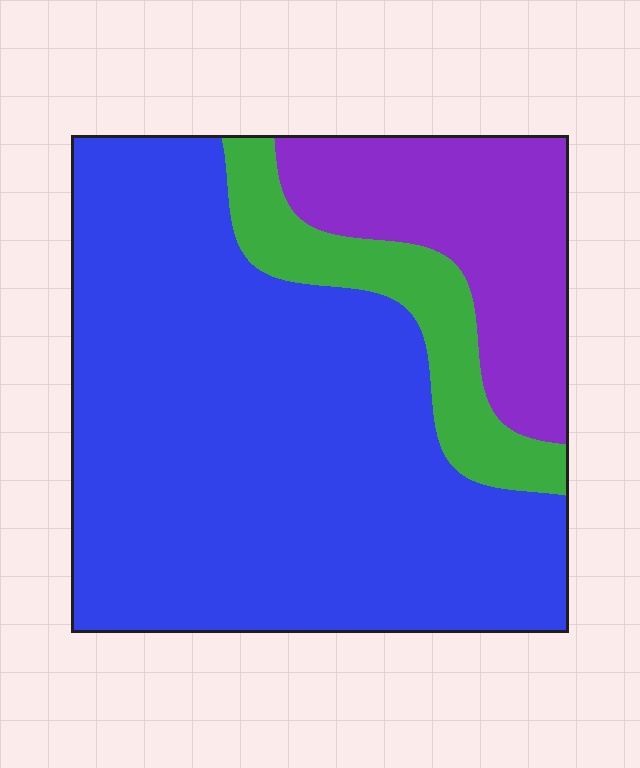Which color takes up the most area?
Blue, at roughly 70%.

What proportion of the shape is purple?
Purple takes up about one fifth (1/5) of the shape.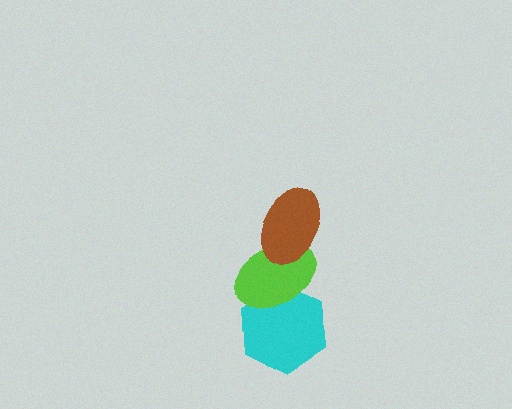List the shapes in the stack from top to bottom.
From top to bottom: the brown ellipse, the lime ellipse, the cyan hexagon.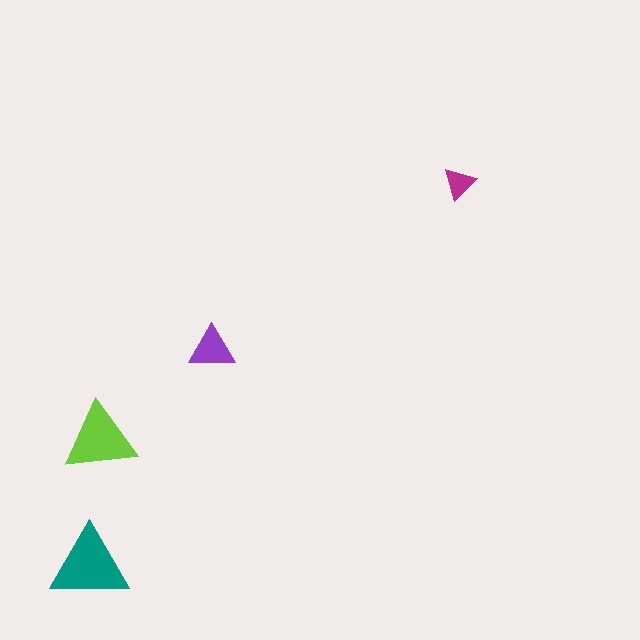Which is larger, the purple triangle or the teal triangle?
The teal one.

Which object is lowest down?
The teal triangle is bottommost.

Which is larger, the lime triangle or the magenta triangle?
The lime one.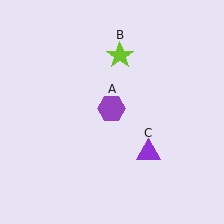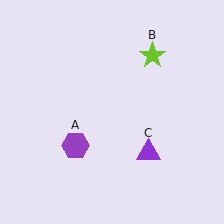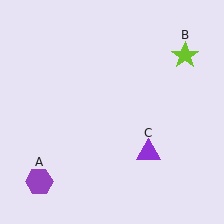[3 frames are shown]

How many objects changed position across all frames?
2 objects changed position: purple hexagon (object A), lime star (object B).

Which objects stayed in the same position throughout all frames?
Purple triangle (object C) remained stationary.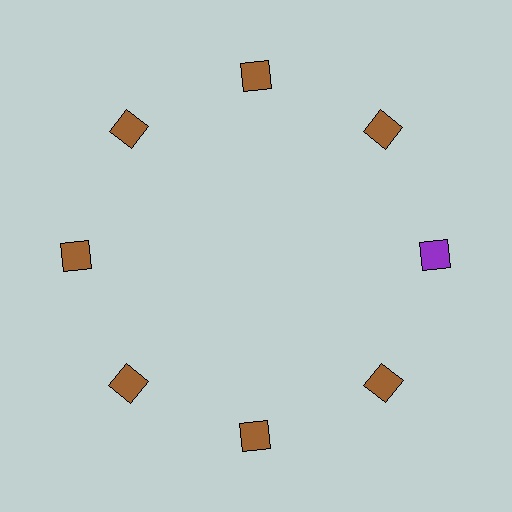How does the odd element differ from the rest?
It has a different color: purple instead of brown.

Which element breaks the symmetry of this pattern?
The purple square at roughly the 3 o'clock position breaks the symmetry. All other shapes are brown squares.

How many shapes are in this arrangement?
There are 8 shapes arranged in a ring pattern.